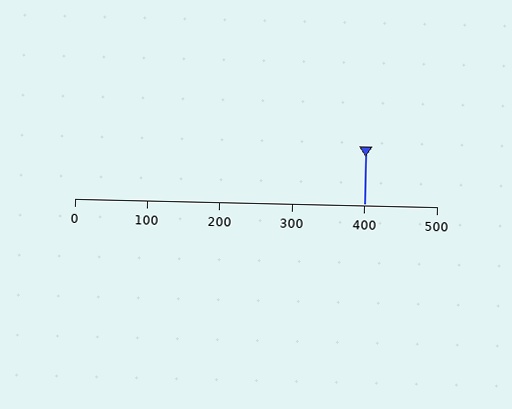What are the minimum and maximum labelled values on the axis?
The axis runs from 0 to 500.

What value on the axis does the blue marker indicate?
The marker indicates approximately 400.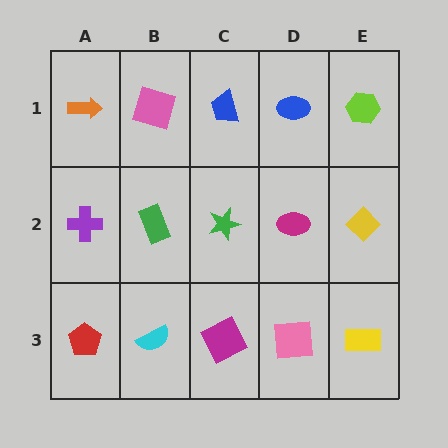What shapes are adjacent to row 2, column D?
A blue ellipse (row 1, column D), a pink square (row 3, column D), a green star (row 2, column C), a yellow diamond (row 2, column E).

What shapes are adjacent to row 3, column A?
A purple cross (row 2, column A), a cyan semicircle (row 3, column B).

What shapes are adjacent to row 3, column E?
A yellow diamond (row 2, column E), a pink square (row 3, column D).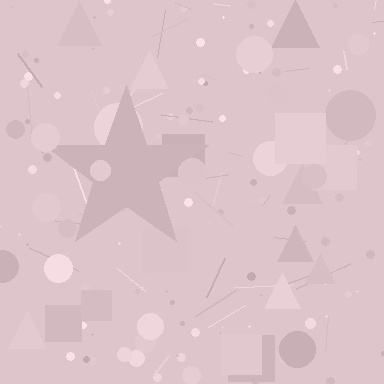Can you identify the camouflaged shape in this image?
The camouflaged shape is a star.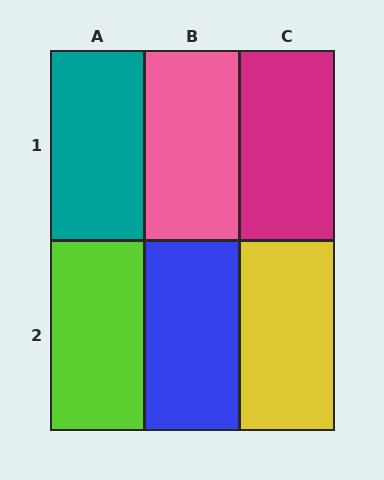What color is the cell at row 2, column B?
Blue.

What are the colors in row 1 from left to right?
Teal, pink, magenta.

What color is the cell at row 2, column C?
Yellow.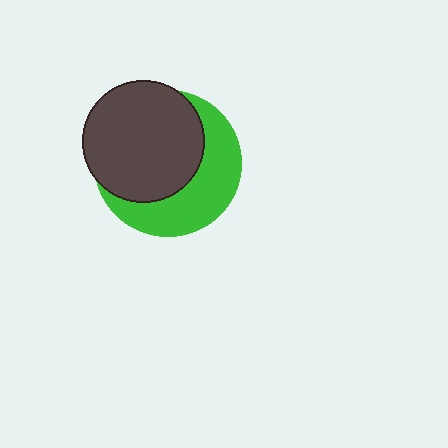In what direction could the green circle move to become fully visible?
The green circle could move toward the lower-right. That would shift it out from behind the dark gray circle entirely.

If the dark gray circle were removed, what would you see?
You would see the complete green circle.